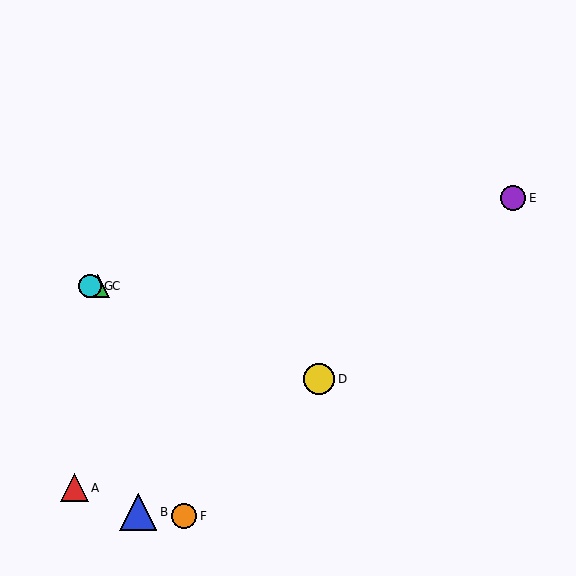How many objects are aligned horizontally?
2 objects (C, G) are aligned horizontally.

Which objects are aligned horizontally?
Objects C, G are aligned horizontally.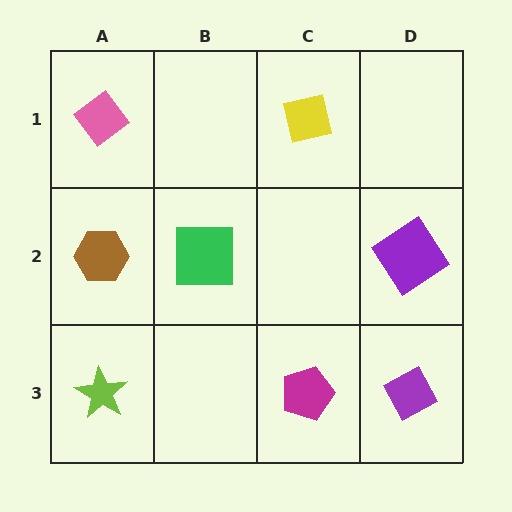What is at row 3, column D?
A purple diamond.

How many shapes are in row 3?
3 shapes.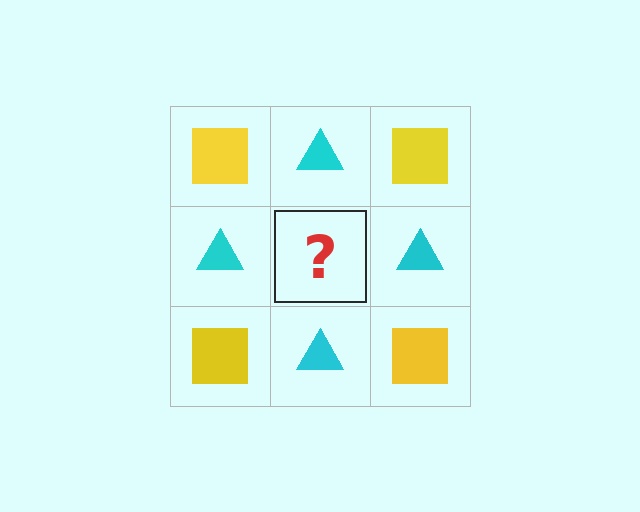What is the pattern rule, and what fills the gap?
The rule is that it alternates yellow square and cyan triangle in a checkerboard pattern. The gap should be filled with a yellow square.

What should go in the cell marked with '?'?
The missing cell should contain a yellow square.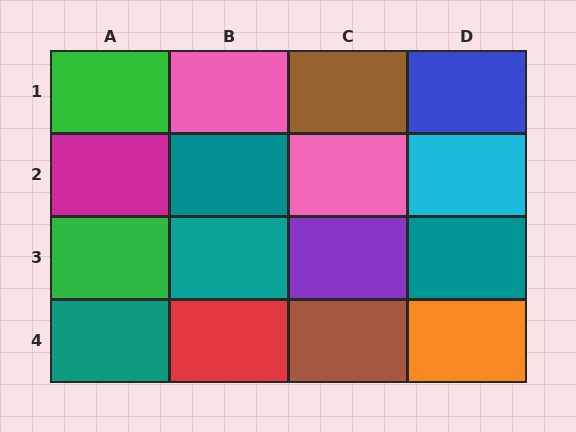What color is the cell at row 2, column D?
Cyan.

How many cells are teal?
4 cells are teal.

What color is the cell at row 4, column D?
Orange.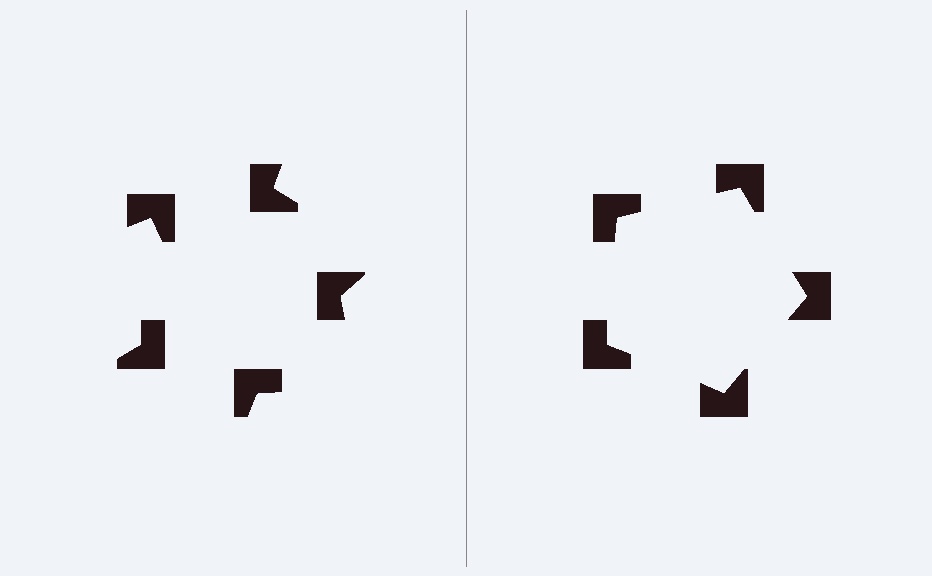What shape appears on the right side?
An illusory pentagon.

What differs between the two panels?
The notched squares are positioned identically on both sides; only the wedge orientations differ. On the right they align to a pentagon; on the left they are misaligned.